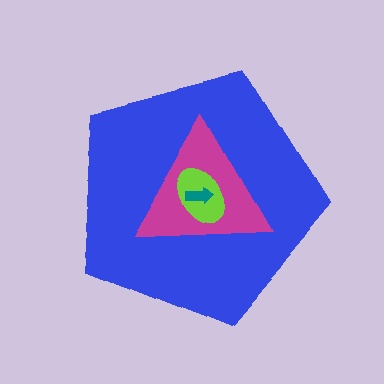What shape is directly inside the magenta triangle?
The lime ellipse.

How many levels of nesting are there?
4.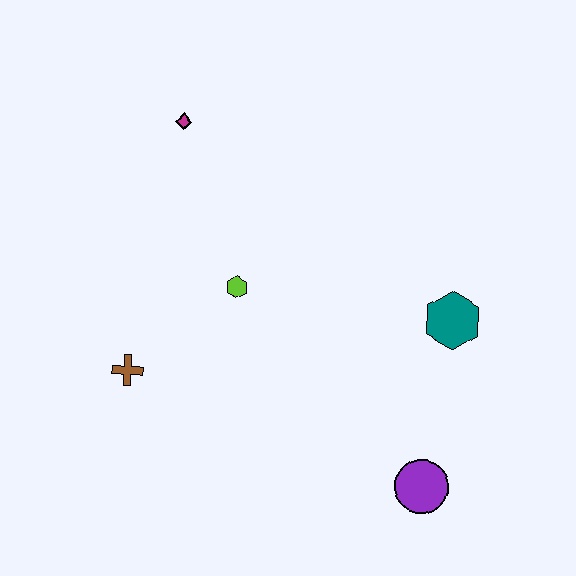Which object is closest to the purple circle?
The teal hexagon is closest to the purple circle.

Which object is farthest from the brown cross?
The teal hexagon is farthest from the brown cross.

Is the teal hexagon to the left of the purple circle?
No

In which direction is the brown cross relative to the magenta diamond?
The brown cross is below the magenta diamond.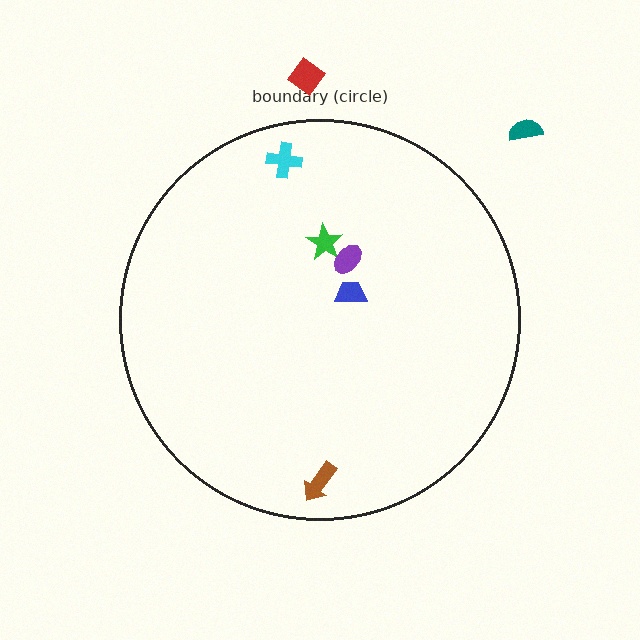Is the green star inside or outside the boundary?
Inside.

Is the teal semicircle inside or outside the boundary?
Outside.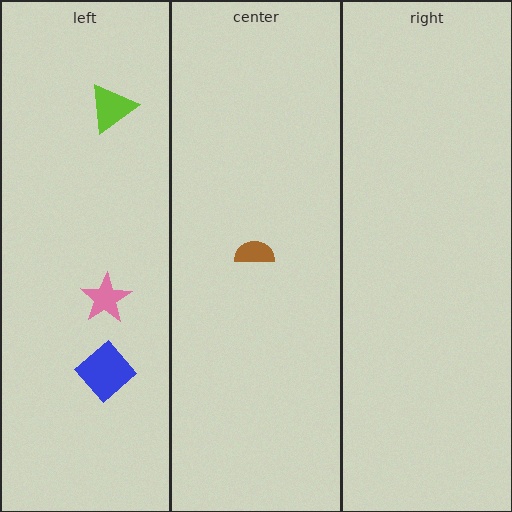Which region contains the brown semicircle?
The center region.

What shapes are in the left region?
The pink star, the blue diamond, the lime triangle.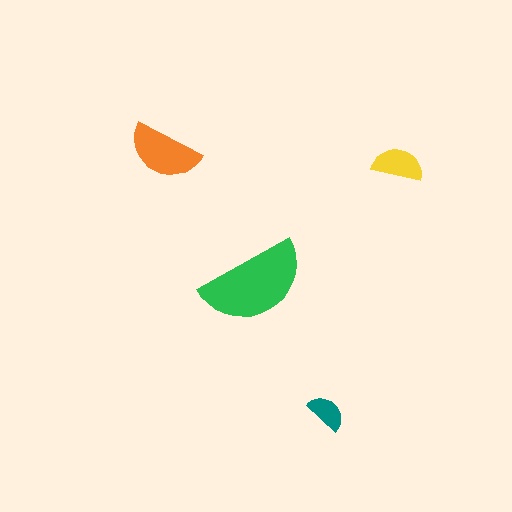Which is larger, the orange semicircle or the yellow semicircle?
The orange one.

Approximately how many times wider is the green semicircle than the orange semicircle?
About 1.5 times wider.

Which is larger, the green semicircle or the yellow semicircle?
The green one.